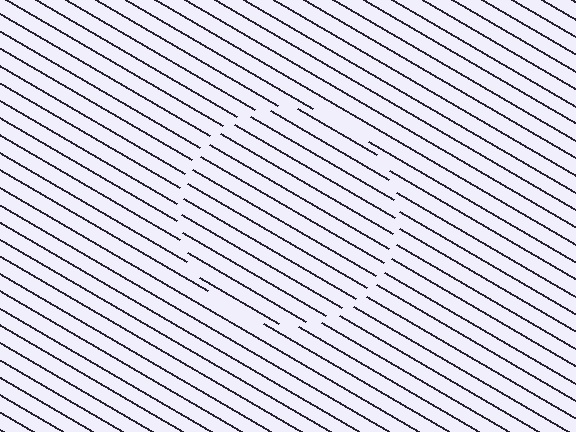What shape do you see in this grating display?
An illusory circle. The interior of the shape contains the same grating, shifted by half a period — the contour is defined by the phase discontinuity where line-ends from the inner and outer gratings abut.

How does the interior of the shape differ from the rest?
The interior of the shape contains the same grating, shifted by half a period — the contour is defined by the phase discontinuity where line-ends from the inner and outer gratings abut.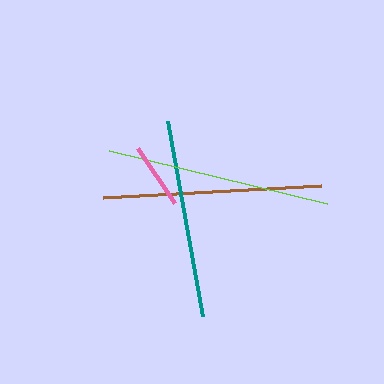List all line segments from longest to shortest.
From longest to shortest: lime, brown, teal, pink.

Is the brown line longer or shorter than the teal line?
The brown line is longer than the teal line.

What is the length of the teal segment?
The teal segment is approximately 198 pixels long.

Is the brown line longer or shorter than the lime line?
The lime line is longer than the brown line.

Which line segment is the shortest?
The pink line is the shortest at approximately 66 pixels.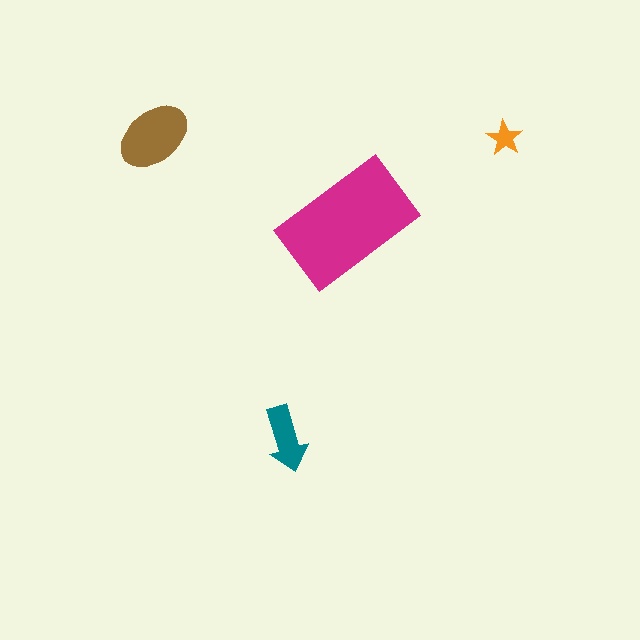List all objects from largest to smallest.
The magenta rectangle, the brown ellipse, the teal arrow, the orange star.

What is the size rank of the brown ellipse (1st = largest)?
2nd.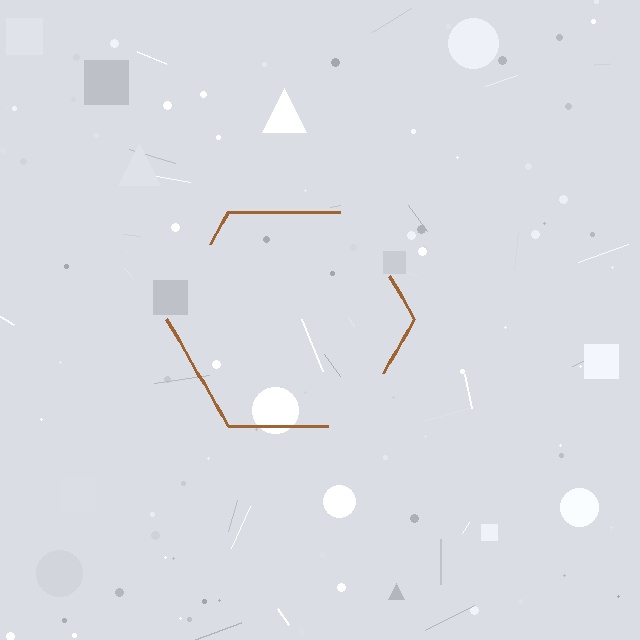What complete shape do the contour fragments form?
The contour fragments form a hexagon.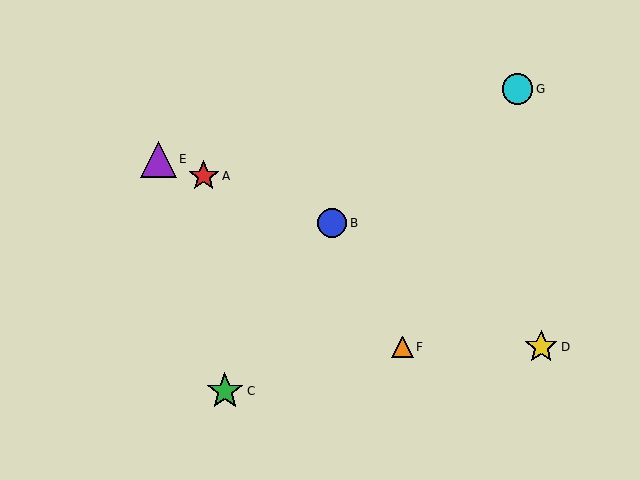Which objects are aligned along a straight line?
Objects A, B, E are aligned along a straight line.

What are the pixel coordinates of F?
Object F is at (403, 347).